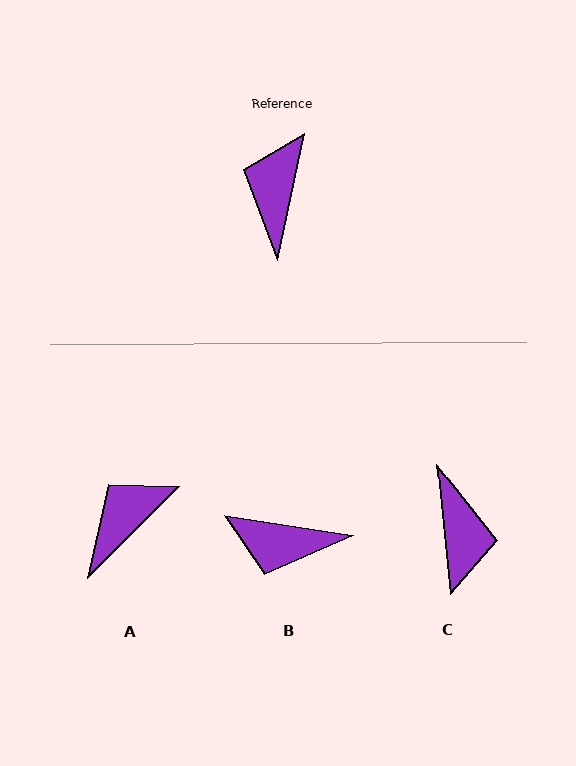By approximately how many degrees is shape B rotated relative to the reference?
Approximately 93 degrees counter-clockwise.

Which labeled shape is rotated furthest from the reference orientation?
C, about 162 degrees away.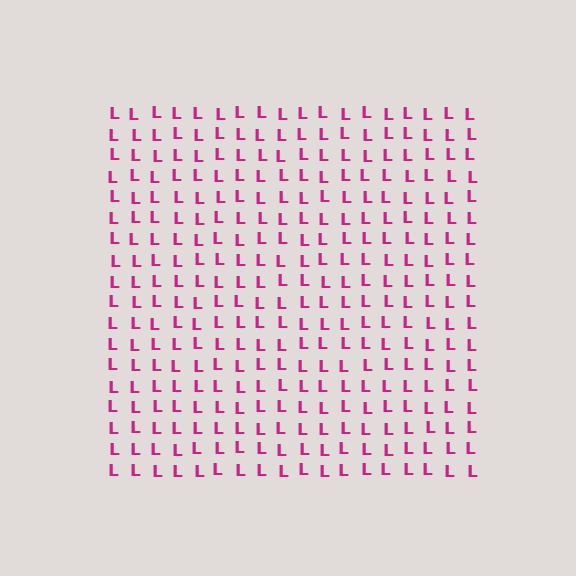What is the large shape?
The large shape is a square.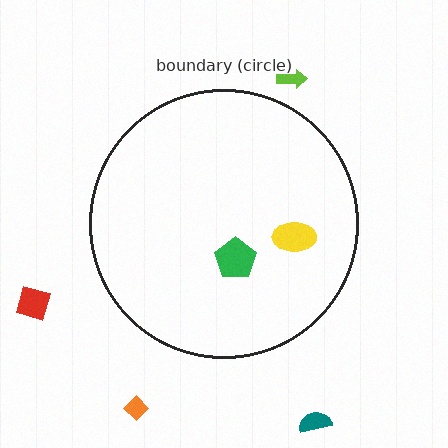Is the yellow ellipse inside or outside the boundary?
Inside.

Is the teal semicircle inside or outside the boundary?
Outside.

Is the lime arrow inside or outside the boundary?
Outside.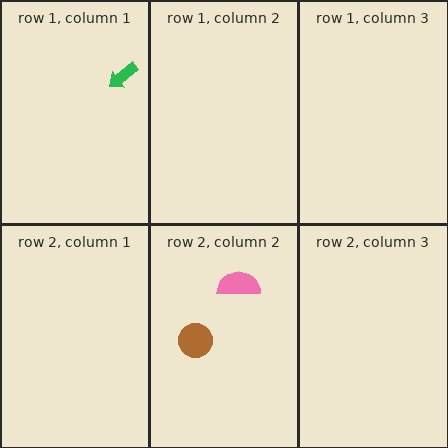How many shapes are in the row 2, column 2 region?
2.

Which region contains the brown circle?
The row 2, column 2 region.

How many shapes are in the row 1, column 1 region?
1.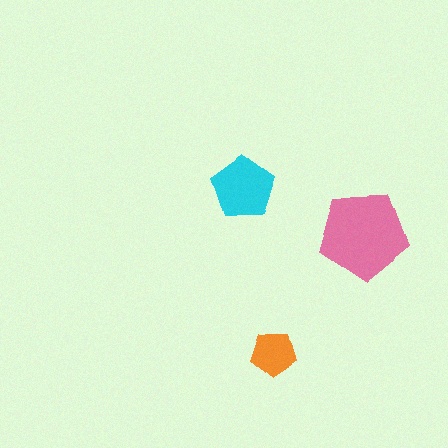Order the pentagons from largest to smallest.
the pink one, the cyan one, the orange one.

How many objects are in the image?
There are 3 objects in the image.